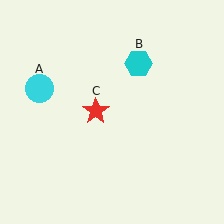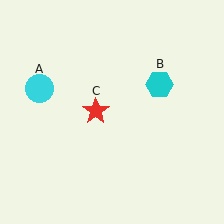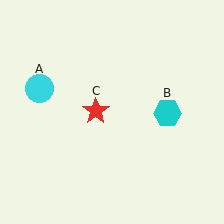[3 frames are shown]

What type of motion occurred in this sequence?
The cyan hexagon (object B) rotated clockwise around the center of the scene.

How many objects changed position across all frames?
1 object changed position: cyan hexagon (object B).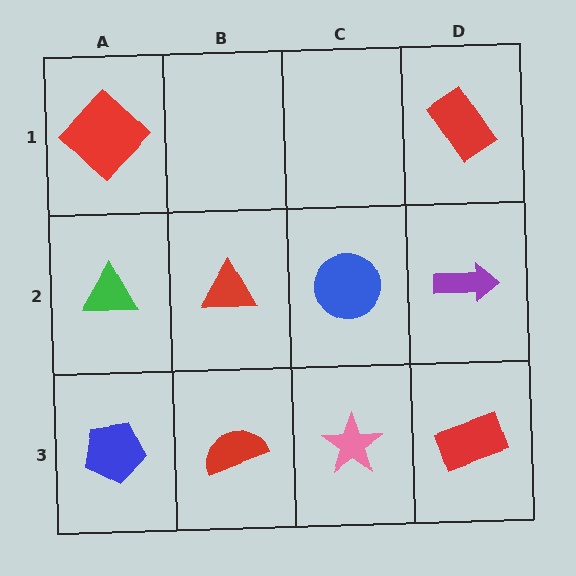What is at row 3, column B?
A red semicircle.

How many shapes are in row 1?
2 shapes.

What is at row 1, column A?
A red diamond.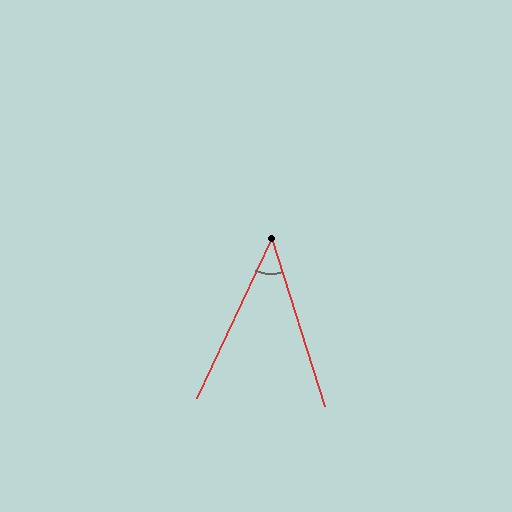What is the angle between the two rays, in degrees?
Approximately 43 degrees.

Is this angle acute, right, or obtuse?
It is acute.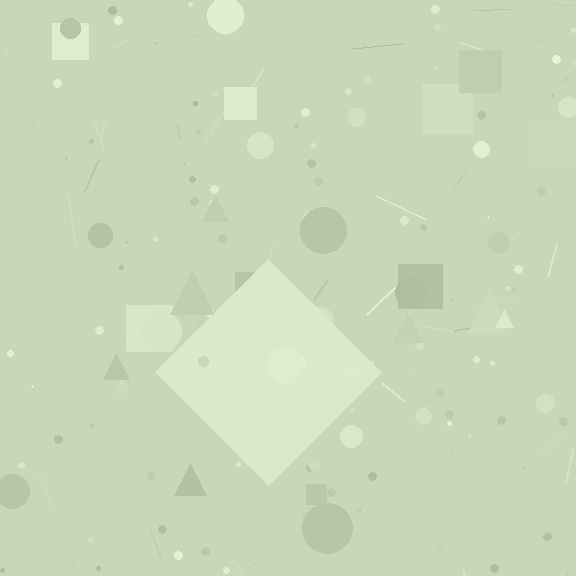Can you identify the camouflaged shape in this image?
The camouflaged shape is a diamond.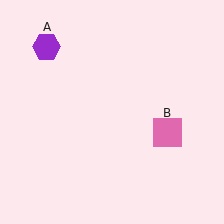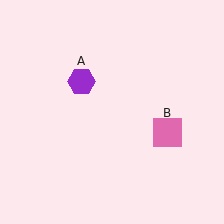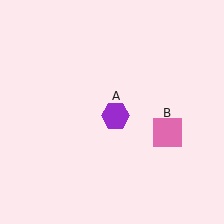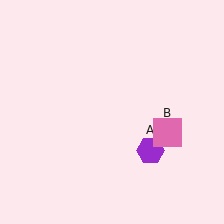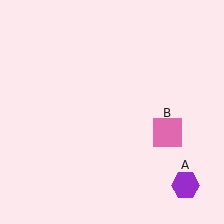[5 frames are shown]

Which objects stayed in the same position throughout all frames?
Pink square (object B) remained stationary.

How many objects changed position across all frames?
1 object changed position: purple hexagon (object A).